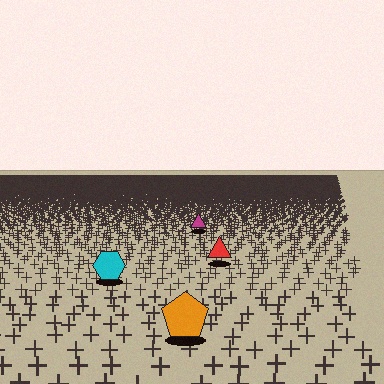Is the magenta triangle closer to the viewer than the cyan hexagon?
No. The cyan hexagon is closer — you can tell from the texture gradient: the ground texture is coarser near it.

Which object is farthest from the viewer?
The magenta triangle is farthest from the viewer. It appears smaller and the ground texture around it is denser.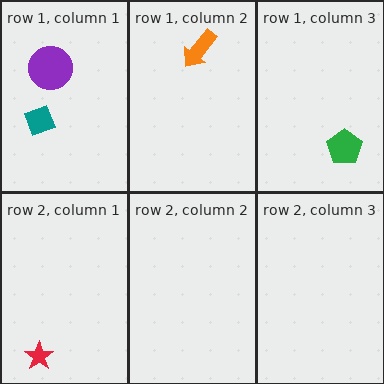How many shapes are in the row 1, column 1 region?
2.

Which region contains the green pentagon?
The row 1, column 3 region.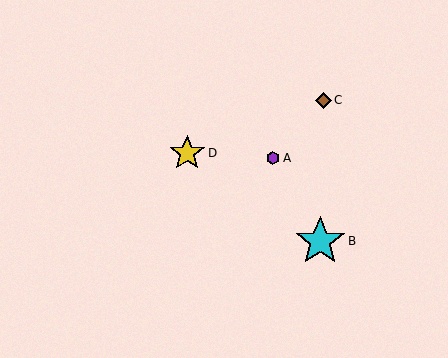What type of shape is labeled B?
Shape B is a cyan star.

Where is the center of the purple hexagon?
The center of the purple hexagon is at (273, 158).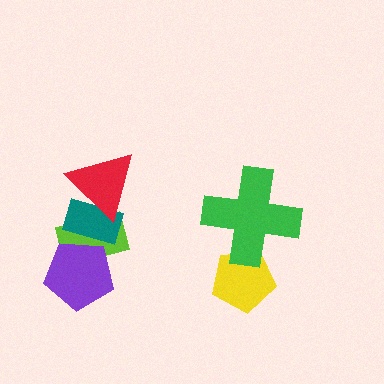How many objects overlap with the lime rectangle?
3 objects overlap with the lime rectangle.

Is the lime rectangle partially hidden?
Yes, it is partially covered by another shape.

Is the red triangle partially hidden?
No, no other shape covers it.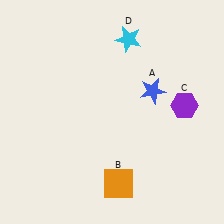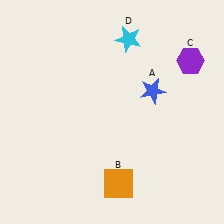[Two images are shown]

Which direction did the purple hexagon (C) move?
The purple hexagon (C) moved up.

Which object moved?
The purple hexagon (C) moved up.